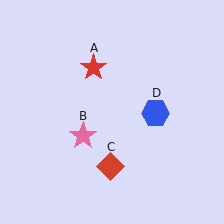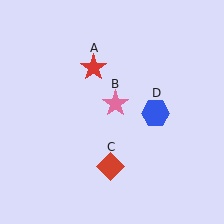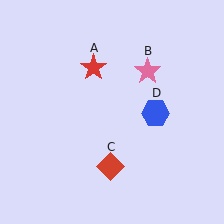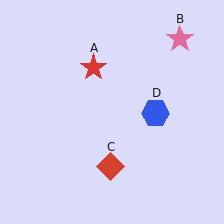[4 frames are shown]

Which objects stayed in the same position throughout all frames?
Red star (object A) and red diamond (object C) and blue hexagon (object D) remained stationary.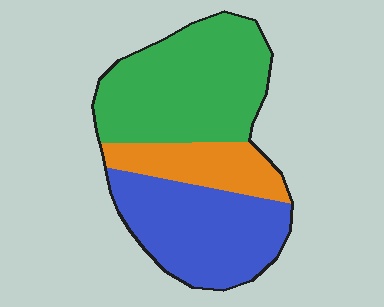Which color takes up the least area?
Orange, at roughly 20%.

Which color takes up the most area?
Green, at roughly 45%.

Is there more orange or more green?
Green.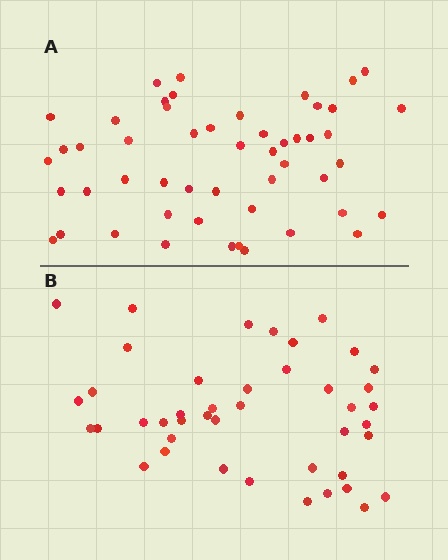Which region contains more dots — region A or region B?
Region A (the top region) has more dots.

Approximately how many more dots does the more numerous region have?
Region A has roughly 8 or so more dots than region B.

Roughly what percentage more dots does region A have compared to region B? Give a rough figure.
About 20% more.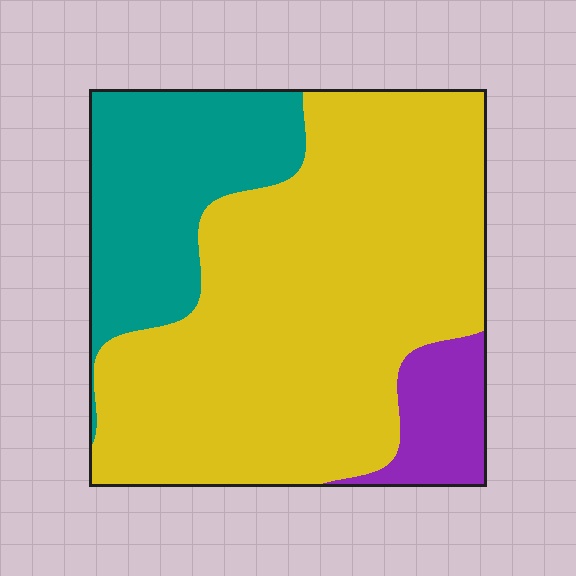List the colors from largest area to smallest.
From largest to smallest: yellow, teal, purple.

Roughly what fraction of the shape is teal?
Teal takes up less than a quarter of the shape.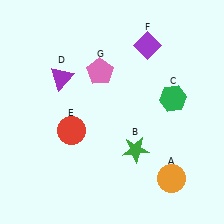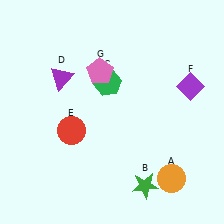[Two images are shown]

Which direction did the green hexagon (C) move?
The green hexagon (C) moved left.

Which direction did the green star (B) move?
The green star (B) moved down.